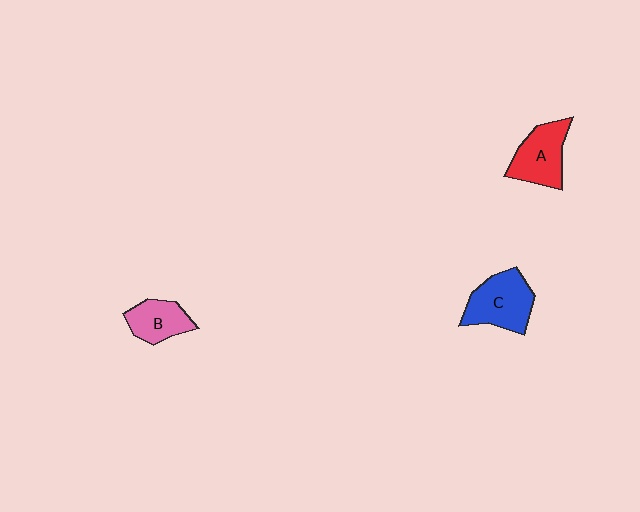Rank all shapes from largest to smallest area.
From largest to smallest: C (blue), A (red), B (pink).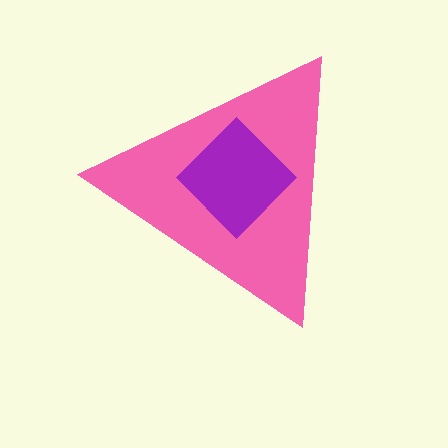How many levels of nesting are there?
2.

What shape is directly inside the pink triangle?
The purple diamond.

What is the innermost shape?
The purple diamond.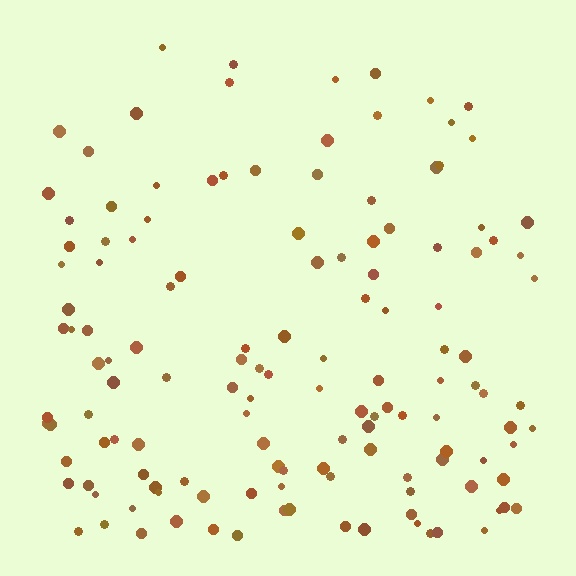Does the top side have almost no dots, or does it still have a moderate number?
Still a moderate number, just noticeably fewer than the bottom.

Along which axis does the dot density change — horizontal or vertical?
Vertical.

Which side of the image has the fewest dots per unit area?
The top.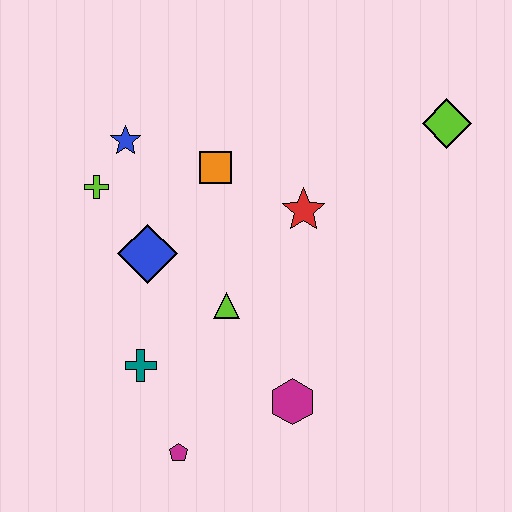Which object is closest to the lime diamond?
The red star is closest to the lime diamond.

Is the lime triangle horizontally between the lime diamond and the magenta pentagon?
Yes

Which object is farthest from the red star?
The magenta pentagon is farthest from the red star.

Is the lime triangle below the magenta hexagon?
No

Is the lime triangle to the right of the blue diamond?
Yes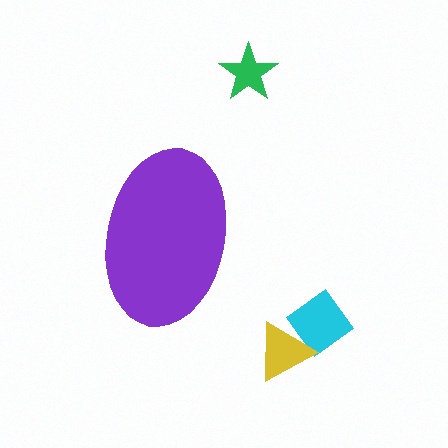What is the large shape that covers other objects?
A purple ellipse.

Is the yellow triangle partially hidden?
No, the yellow triangle is fully visible.